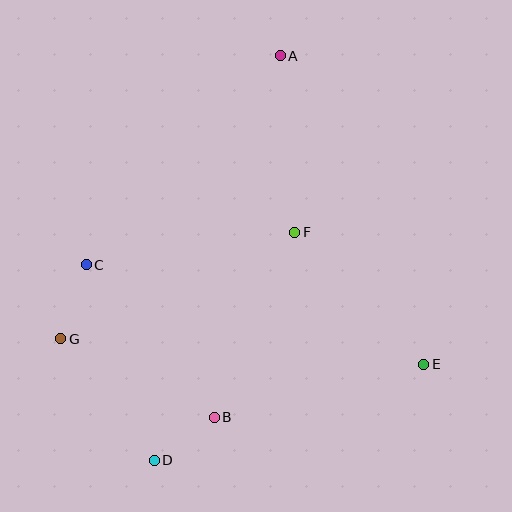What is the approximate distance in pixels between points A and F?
The distance between A and F is approximately 177 pixels.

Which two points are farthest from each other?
Points A and D are farthest from each other.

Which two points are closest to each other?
Points B and D are closest to each other.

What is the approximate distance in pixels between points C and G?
The distance between C and G is approximately 78 pixels.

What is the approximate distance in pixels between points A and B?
The distance between A and B is approximately 368 pixels.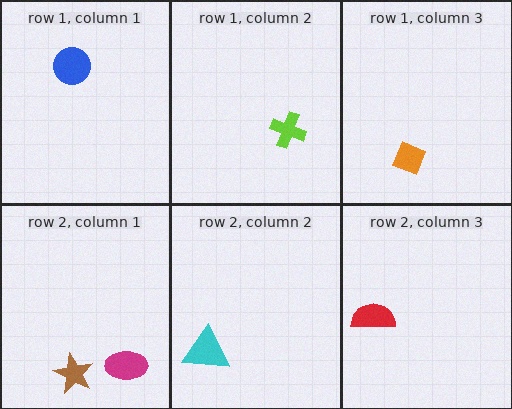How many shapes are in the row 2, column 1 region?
2.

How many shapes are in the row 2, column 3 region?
1.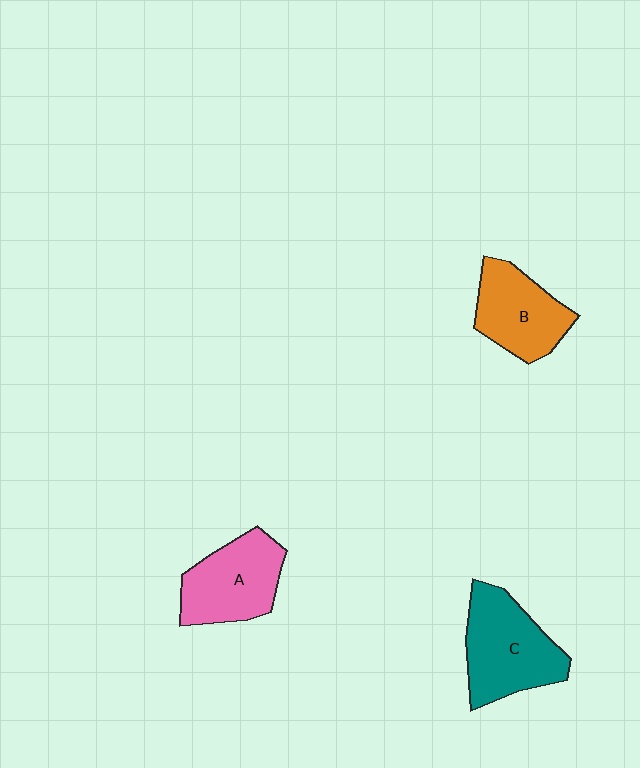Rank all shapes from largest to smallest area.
From largest to smallest: C (teal), A (pink), B (orange).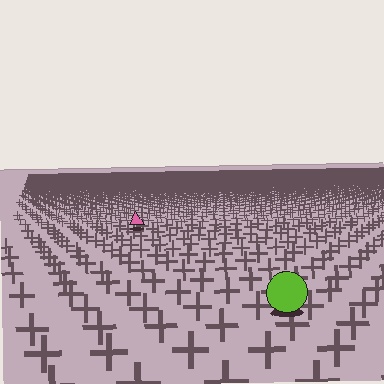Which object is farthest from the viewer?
The pink triangle is farthest from the viewer. It appears smaller and the ground texture around it is denser.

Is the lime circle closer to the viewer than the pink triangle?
Yes. The lime circle is closer — you can tell from the texture gradient: the ground texture is coarser near it.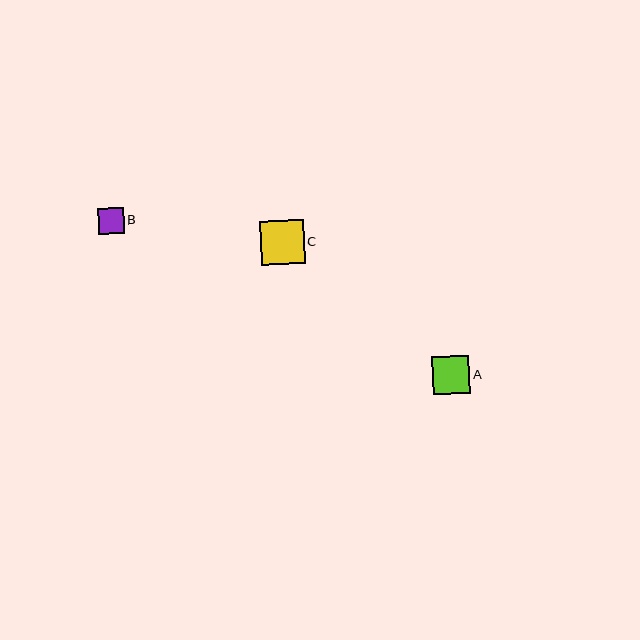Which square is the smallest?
Square B is the smallest with a size of approximately 26 pixels.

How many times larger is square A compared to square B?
Square A is approximately 1.5 times the size of square B.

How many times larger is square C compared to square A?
Square C is approximately 1.2 times the size of square A.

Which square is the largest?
Square C is the largest with a size of approximately 44 pixels.